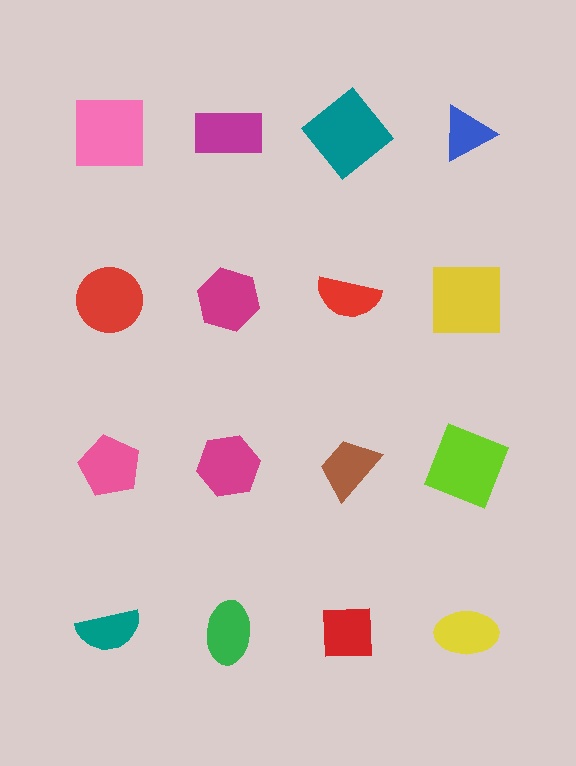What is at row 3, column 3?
A brown trapezoid.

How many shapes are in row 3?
4 shapes.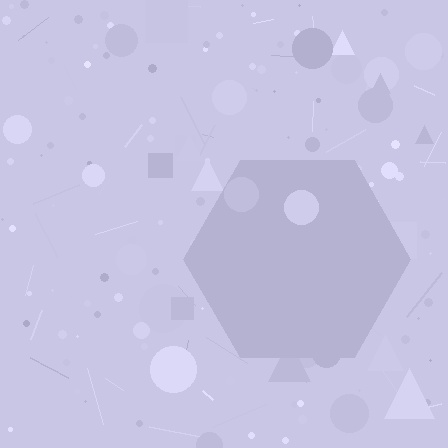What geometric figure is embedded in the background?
A hexagon is embedded in the background.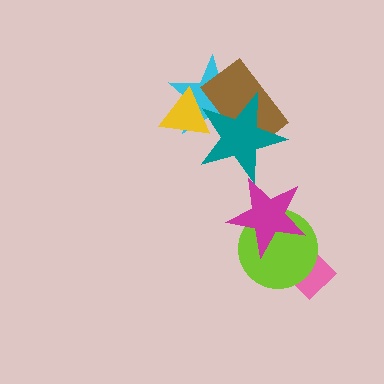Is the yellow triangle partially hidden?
Yes, it is partially covered by another shape.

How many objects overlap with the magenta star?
1 object overlaps with the magenta star.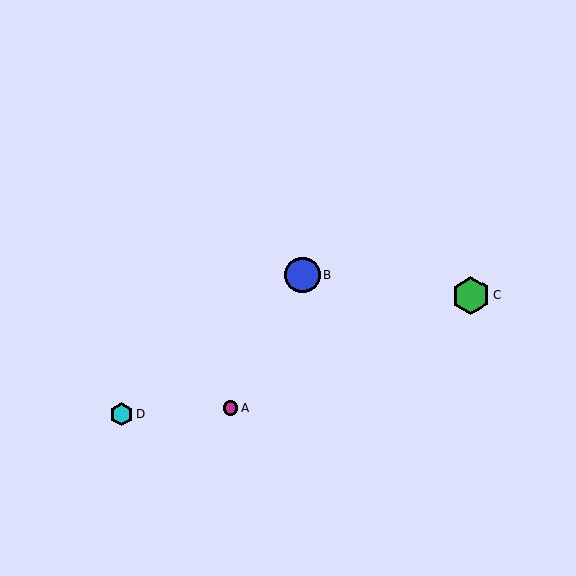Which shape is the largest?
The green hexagon (labeled C) is the largest.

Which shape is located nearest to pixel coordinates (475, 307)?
The green hexagon (labeled C) at (471, 295) is nearest to that location.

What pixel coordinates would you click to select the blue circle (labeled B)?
Click at (302, 275) to select the blue circle B.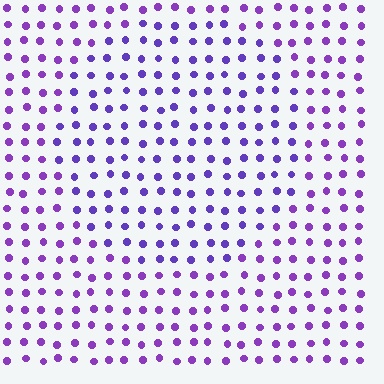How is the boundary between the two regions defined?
The boundary is defined purely by a slight shift in hue (about 19 degrees). Spacing, size, and orientation are identical on both sides.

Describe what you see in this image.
The image is filled with small purple elements in a uniform arrangement. A circle-shaped region is visible where the elements are tinted to a slightly different hue, forming a subtle color boundary.